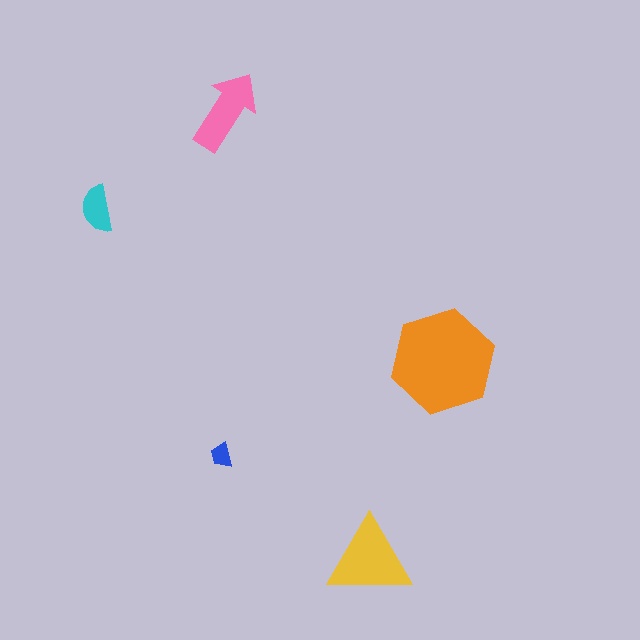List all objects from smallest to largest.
The blue trapezoid, the cyan semicircle, the pink arrow, the yellow triangle, the orange hexagon.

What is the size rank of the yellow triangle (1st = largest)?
2nd.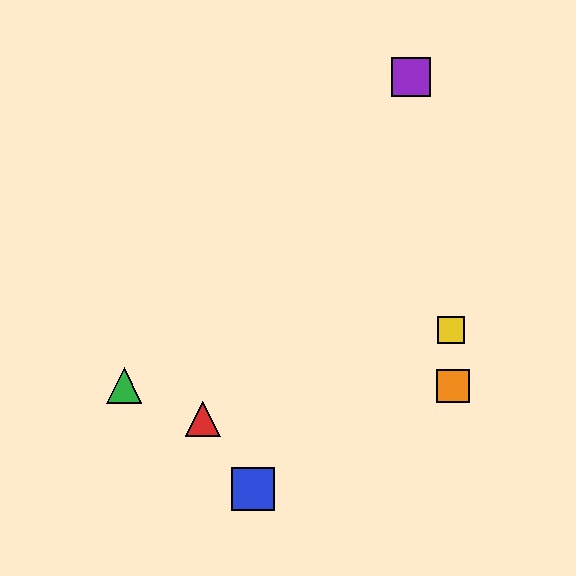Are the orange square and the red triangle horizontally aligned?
No, the orange square is at y≈386 and the red triangle is at y≈419.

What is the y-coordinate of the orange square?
The orange square is at y≈386.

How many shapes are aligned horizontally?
2 shapes (the green triangle, the orange square) are aligned horizontally.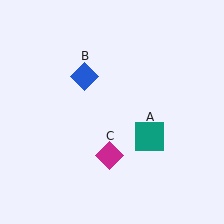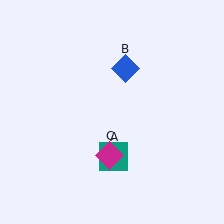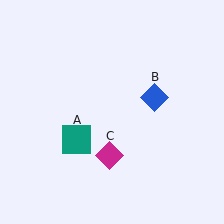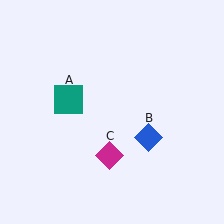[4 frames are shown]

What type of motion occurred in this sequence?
The teal square (object A), blue diamond (object B) rotated clockwise around the center of the scene.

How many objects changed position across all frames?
2 objects changed position: teal square (object A), blue diamond (object B).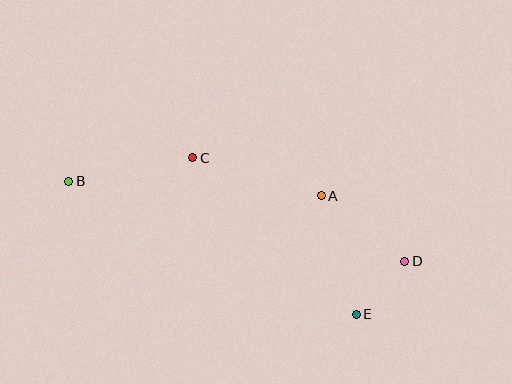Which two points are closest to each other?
Points D and E are closest to each other.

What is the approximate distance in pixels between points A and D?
The distance between A and D is approximately 106 pixels.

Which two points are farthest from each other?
Points B and D are farthest from each other.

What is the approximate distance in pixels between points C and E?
The distance between C and E is approximately 227 pixels.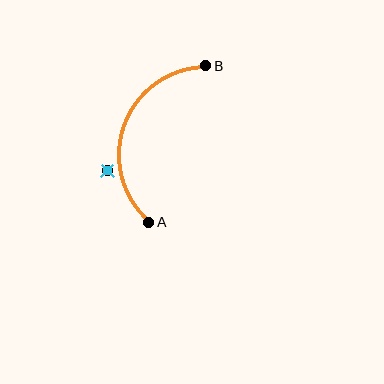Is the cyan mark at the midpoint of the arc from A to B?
No — the cyan mark does not lie on the arc at all. It sits slightly outside the curve.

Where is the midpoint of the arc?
The arc midpoint is the point on the curve farthest from the straight line joining A and B. It sits to the left of that line.